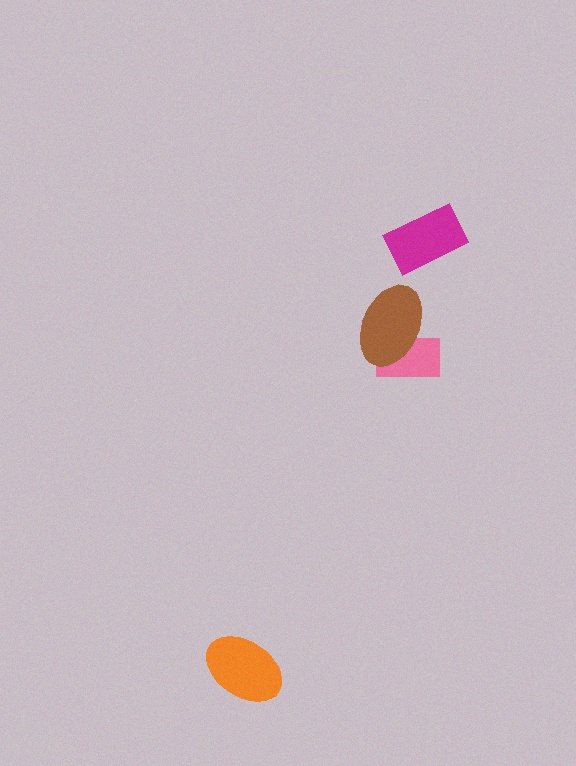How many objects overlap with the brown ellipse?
1 object overlaps with the brown ellipse.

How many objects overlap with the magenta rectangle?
0 objects overlap with the magenta rectangle.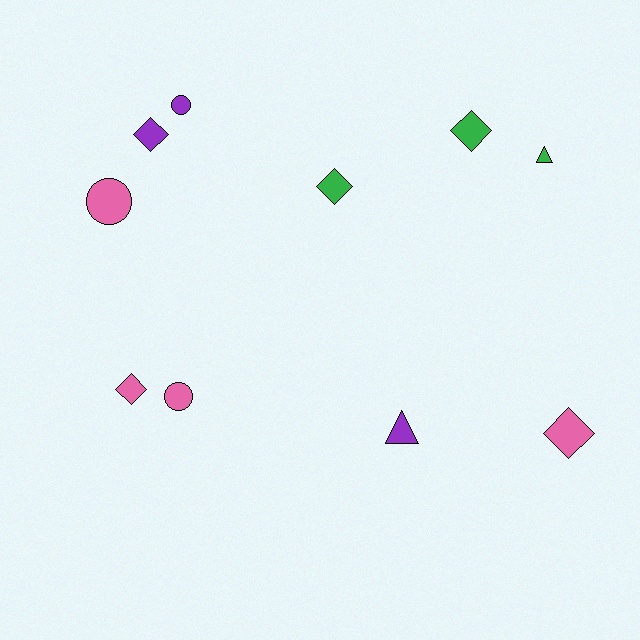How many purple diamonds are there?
There is 1 purple diamond.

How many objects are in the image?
There are 10 objects.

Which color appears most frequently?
Pink, with 4 objects.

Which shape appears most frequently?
Diamond, with 5 objects.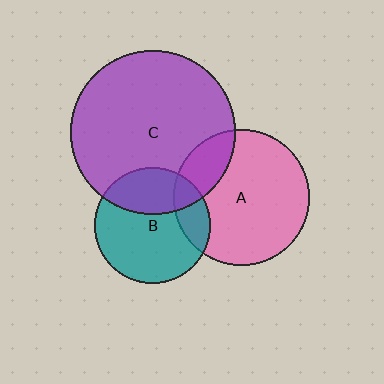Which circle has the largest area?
Circle C (purple).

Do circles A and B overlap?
Yes.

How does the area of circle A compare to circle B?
Approximately 1.4 times.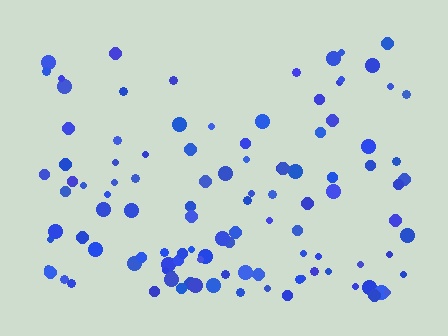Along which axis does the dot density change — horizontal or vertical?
Vertical.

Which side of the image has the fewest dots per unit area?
The top.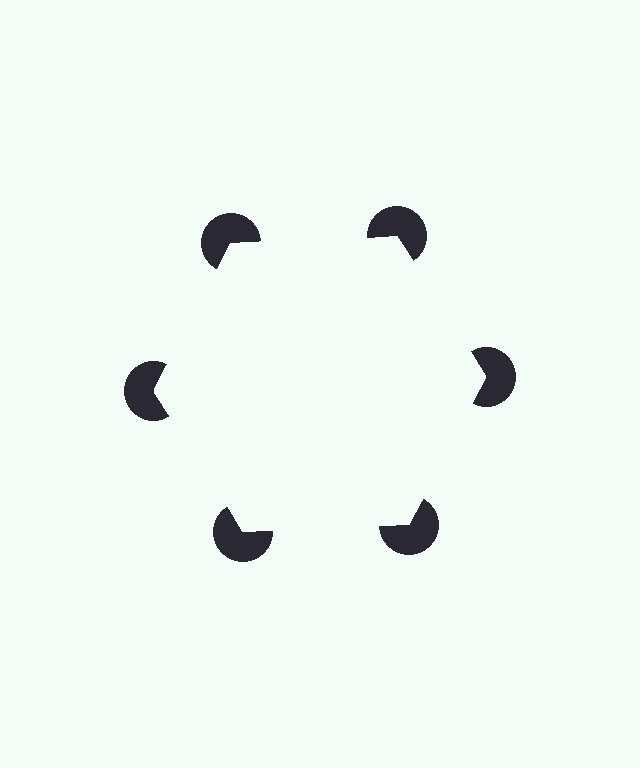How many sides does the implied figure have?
6 sides.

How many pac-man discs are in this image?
There are 6 — one at each vertex of the illusory hexagon.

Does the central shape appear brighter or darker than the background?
It typically appears slightly brighter than the background, even though no actual brightness change is drawn.